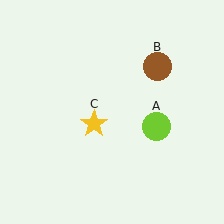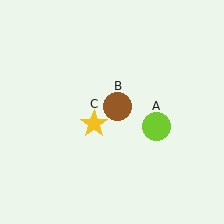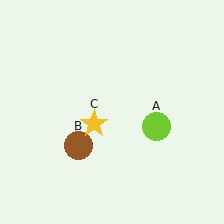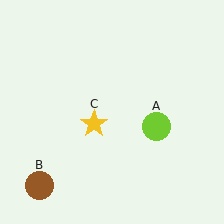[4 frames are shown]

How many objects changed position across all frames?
1 object changed position: brown circle (object B).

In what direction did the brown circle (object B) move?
The brown circle (object B) moved down and to the left.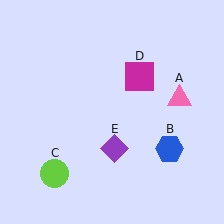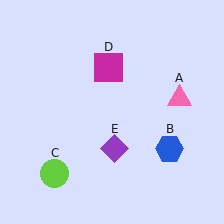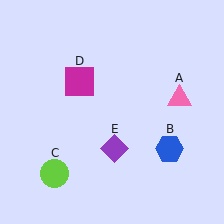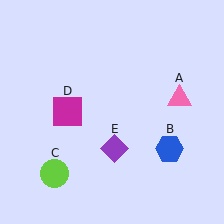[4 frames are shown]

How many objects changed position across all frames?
1 object changed position: magenta square (object D).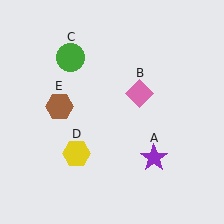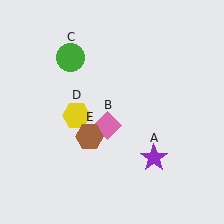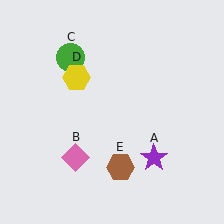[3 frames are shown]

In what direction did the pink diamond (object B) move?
The pink diamond (object B) moved down and to the left.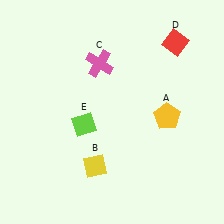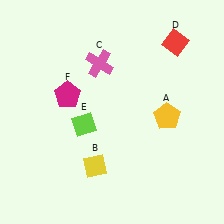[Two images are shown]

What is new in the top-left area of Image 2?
A magenta pentagon (F) was added in the top-left area of Image 2.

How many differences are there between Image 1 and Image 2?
There is 1 difference between the two images.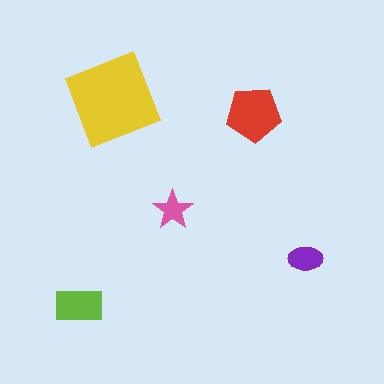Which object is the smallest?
The pink star.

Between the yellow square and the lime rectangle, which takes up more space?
The yellow square.